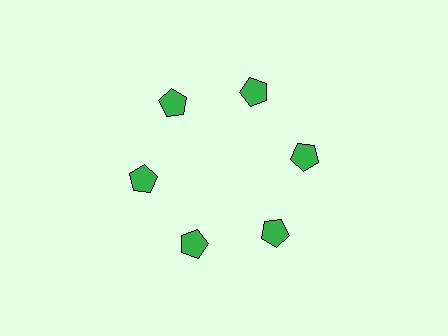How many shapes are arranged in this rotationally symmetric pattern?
There are 6 shapes, arranged in 6 groups of 1.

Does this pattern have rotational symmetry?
Yes, this pattern has 6-fold rotational symmetry. It looks the same after rotating 60 degrees around the center.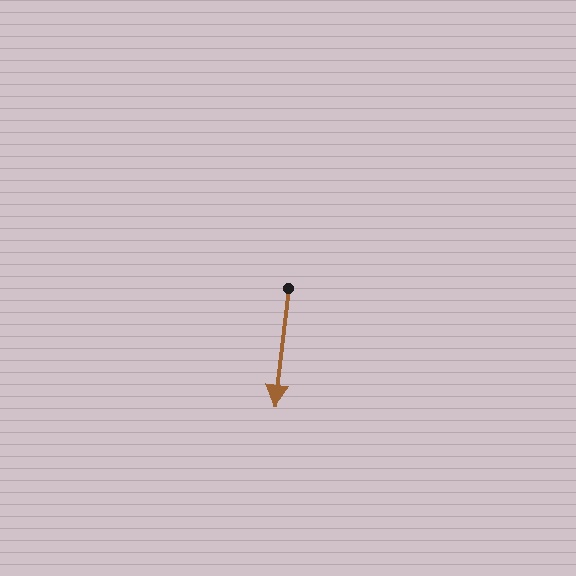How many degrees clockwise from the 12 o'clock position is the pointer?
Approximately 187 degrees.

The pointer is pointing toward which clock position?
Roughly 6 o'clock.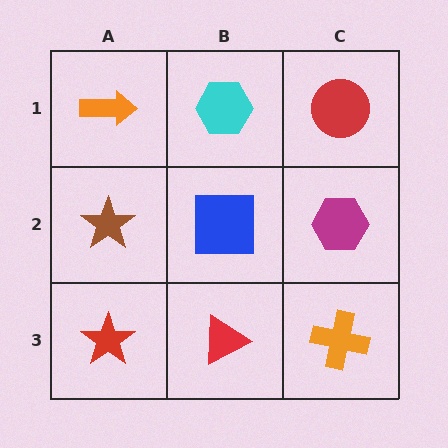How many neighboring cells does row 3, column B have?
3.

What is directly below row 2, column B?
A red triangle.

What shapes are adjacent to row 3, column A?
A brown star (row 2, column A), a red triangle (row 3, column B).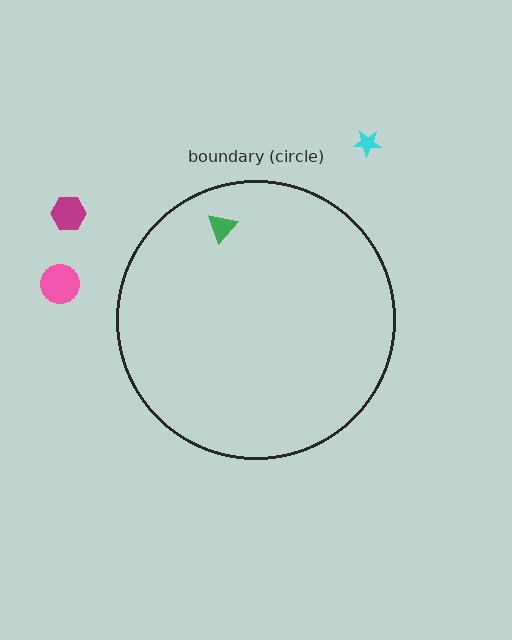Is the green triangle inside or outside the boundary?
Inside.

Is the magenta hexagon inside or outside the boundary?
Outside.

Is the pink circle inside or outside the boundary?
Outside.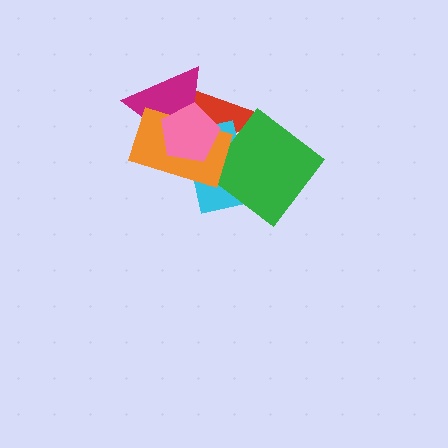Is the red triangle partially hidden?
Yes, it is partially covered by another shape.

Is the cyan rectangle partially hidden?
Yes, it is partially covered by another shape.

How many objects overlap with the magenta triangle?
4 objects overlap with the magenta triangle.